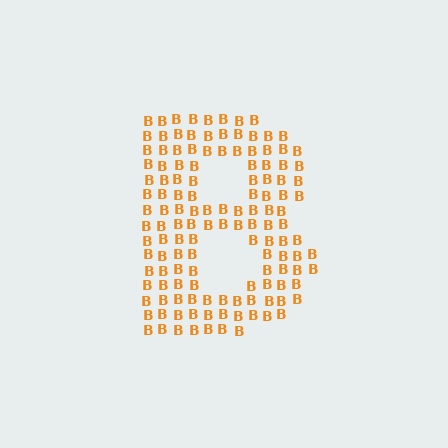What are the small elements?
The small elements are letter B's.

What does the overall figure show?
The overall figure shows the letter B.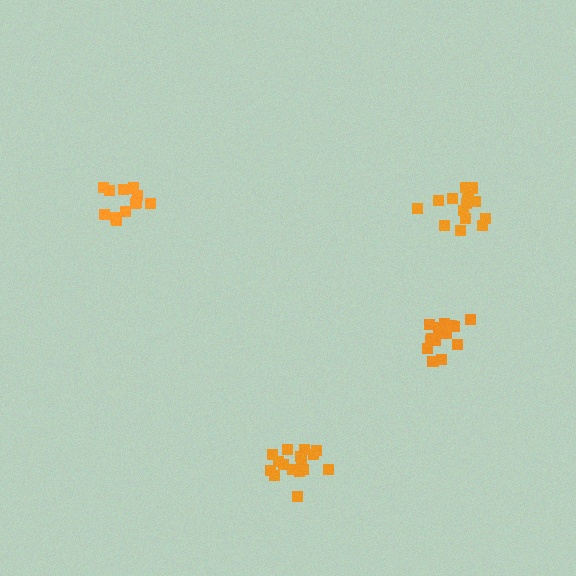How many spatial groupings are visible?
There are 4 spatial groupings.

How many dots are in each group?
Group 1: 12 dots, Group 2: 15 dots, Group 3: 16 dots, Group 4: 15 dots (58 total).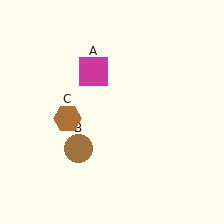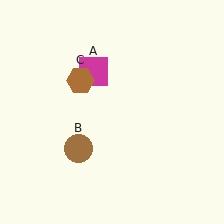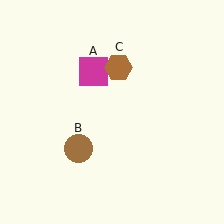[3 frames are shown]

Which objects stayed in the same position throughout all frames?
Magenta square (object A) and brown circle (object B) remained stationary.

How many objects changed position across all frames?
1 object changed position: brown hexagon (object C).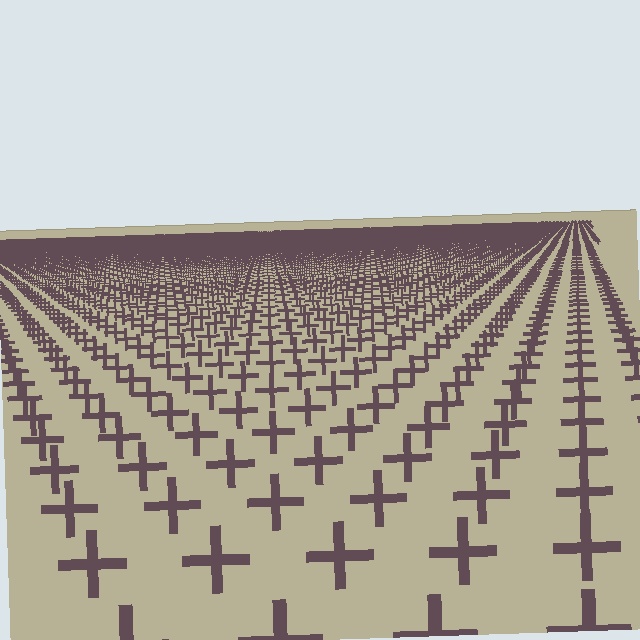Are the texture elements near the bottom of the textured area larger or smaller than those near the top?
Larger. Near the bottom, elements are closer to the viewer and appear at a bigger on-screen size.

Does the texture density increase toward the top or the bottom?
Density increases toward the top.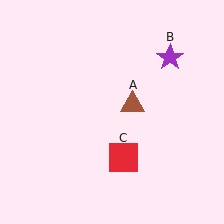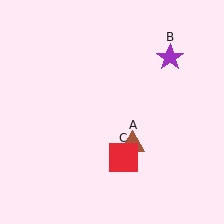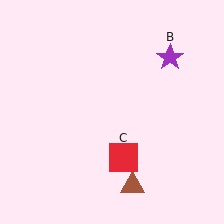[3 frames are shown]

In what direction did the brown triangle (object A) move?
The brown triangle (object A) moved down.